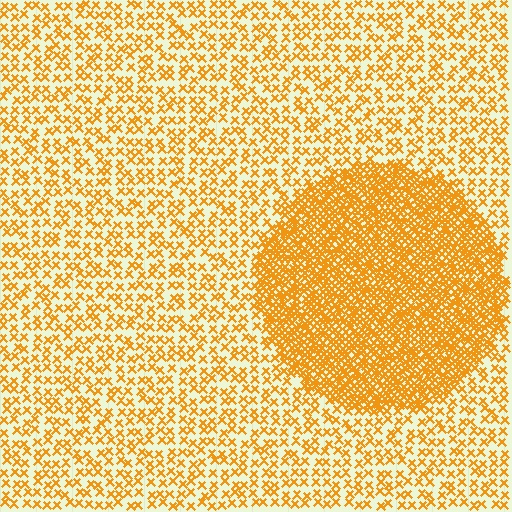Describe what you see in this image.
The image contains small orange elements arranged at two different densities. A circle-shaped region is visible where the elements are more densely packed than the surrounding area.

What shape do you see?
I see a circle.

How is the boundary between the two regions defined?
The boundary is defined by a change in element density (approximately 2.7x ratio). All elements are the same color, size, and shape.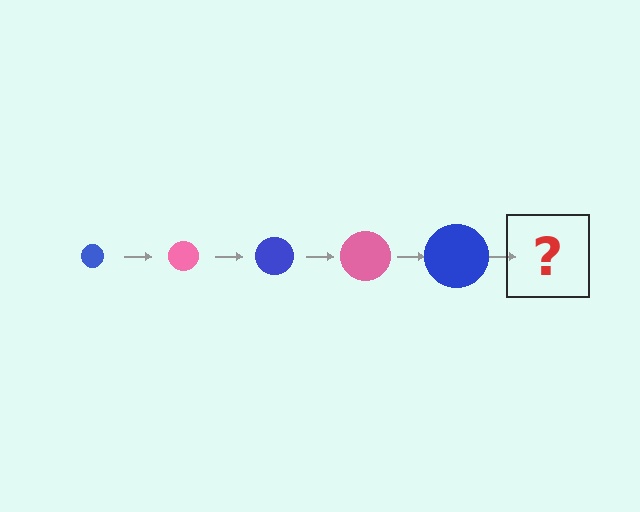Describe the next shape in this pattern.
It should be a pink circle, larger than the previous one.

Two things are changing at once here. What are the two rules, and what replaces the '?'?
The two rules are that the circle grows larger each step and the color cycles through blue and pink. The '?' should be a pink circle, larger than the previous one.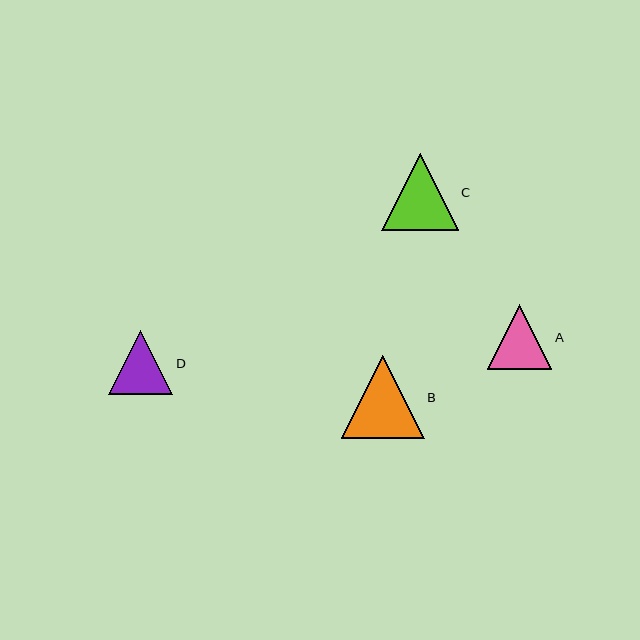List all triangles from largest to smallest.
From largest to smallest: B, C, A, D.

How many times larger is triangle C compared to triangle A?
Triangle C is approximately 1.2 times the size of triangle A.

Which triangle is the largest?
Triangle B is the largest with a size of approximately 83 pixels.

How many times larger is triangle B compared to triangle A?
Triangle B is approximately 1.3 times the size of triangle A.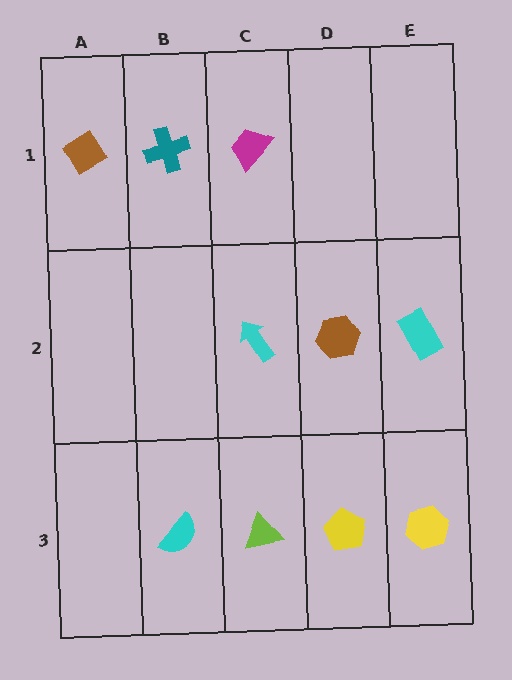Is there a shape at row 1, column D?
No, that cell is empty.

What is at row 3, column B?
A cyan semicircle.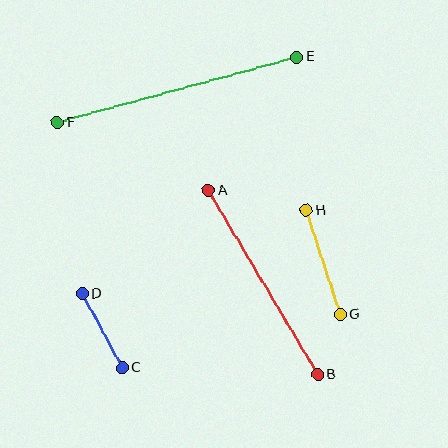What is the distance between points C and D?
The distance is approximately 85 pixels.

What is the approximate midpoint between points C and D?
The midpoint is at approximately (102, 331) pixels.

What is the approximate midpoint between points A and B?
The midpoint is at approximately (263, 282) pixels.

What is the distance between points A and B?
The distance is approximately 214 pixels.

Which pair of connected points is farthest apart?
Points E and F are farthest apart.